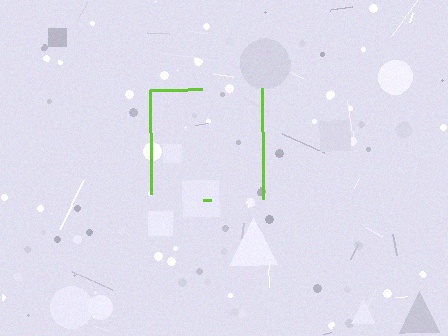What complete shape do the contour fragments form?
The contour fragments form a square.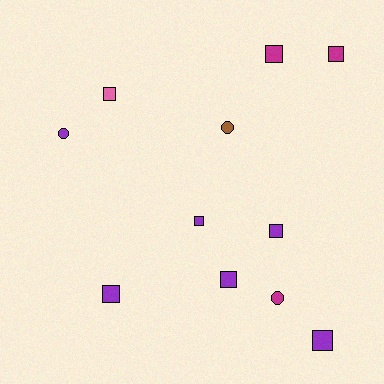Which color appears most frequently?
Purple, with 6 objects.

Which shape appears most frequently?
Square, with 8 objects.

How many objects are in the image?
There are 11 objects.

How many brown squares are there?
There are no brown squares.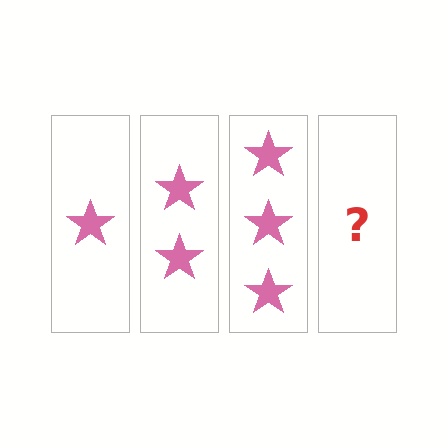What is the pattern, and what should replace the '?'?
The pattern is that each step adds one more star. The '?' should be 4 stars.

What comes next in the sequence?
The next element should be 4 stars.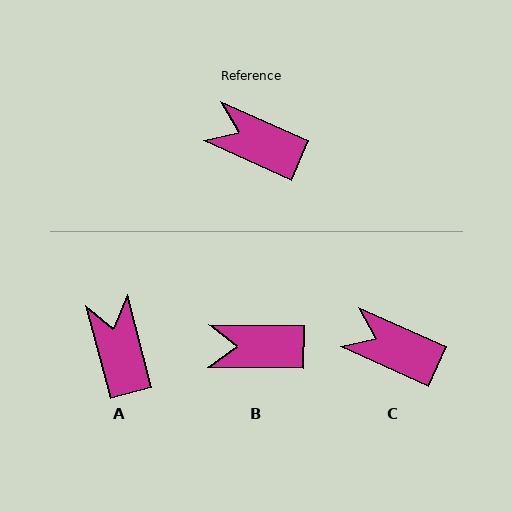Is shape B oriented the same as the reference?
No, it is off by about 24 degrees.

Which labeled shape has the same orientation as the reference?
C.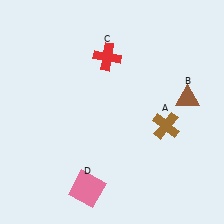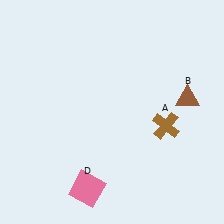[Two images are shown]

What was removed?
The red cross (C) was removed in Image 2.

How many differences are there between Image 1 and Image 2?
There is 1 difference between the two images.